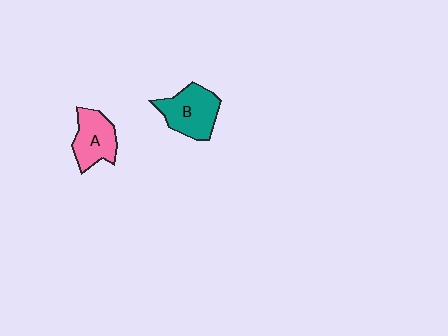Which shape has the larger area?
Shape B (teal).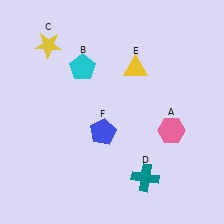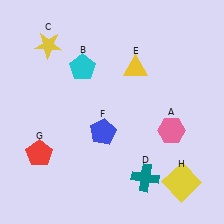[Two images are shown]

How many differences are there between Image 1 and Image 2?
There are 2 differences between the two images.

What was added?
A red pentagon (G), a yellow square (H) were added in Image 2.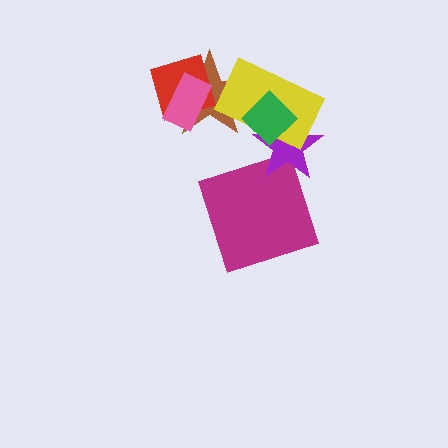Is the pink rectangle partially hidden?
No, no other shape covers it.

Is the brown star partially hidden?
Yes, it is partially covered by another shape.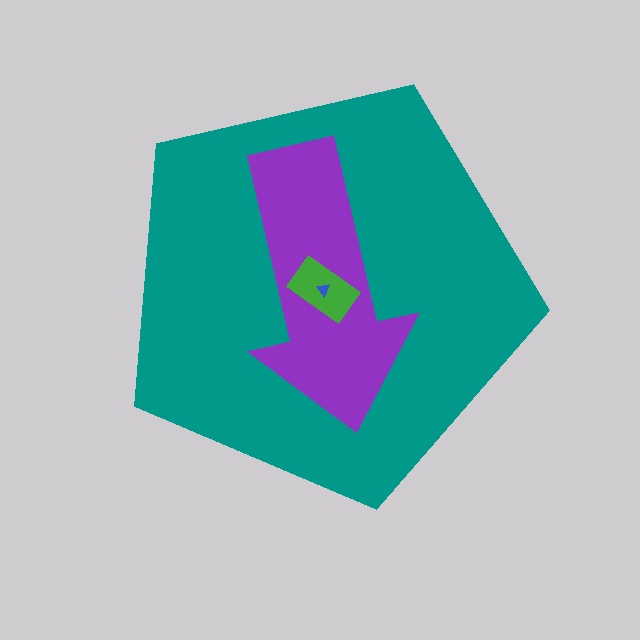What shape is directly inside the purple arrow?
The green rectangle.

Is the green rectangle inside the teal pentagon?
Yes.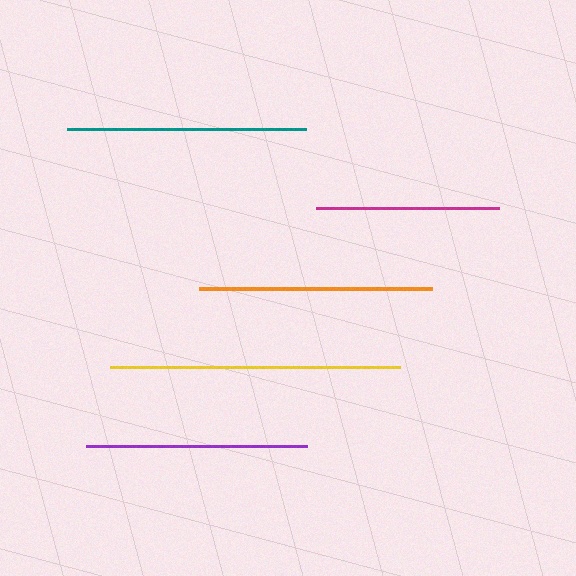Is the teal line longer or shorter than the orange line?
The teal line is longer than the orange line.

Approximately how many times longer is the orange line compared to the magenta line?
The orange line is approximately 1.3 times the length of the magenta line.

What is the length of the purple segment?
The purple segment is approximately 221 pixels long.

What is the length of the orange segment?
The orange segment is approximately 233 pixels long.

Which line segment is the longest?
The yellow line is the longest at approximately 290 pixels.